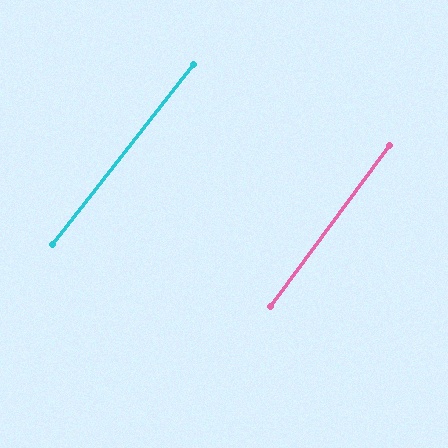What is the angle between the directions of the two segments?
Approximately 2 degrees.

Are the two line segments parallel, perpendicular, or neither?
Parallel — their directions differ by only 1.8°.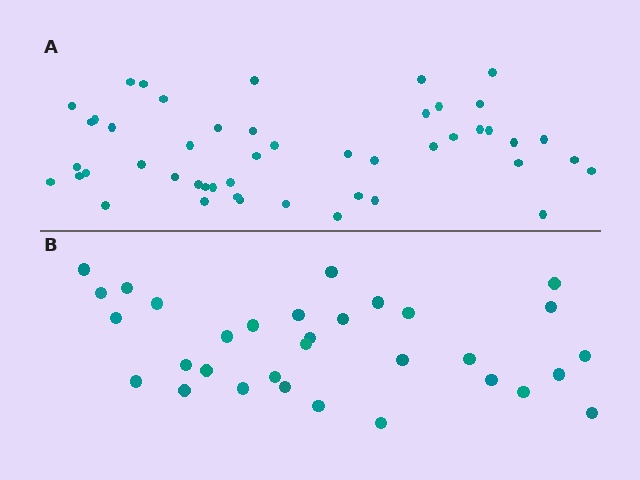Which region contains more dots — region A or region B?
Region A (the top region) has more dots.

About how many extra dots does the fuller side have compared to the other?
Region A has approximately 15 more dots than region B.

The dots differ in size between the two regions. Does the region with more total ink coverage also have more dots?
No. Region B has more total ink coverage because its dots are larger, but region A actually contains more individual dots. Total area can be misleading — the number of items is what matters here.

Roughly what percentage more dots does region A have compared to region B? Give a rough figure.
About 50% more.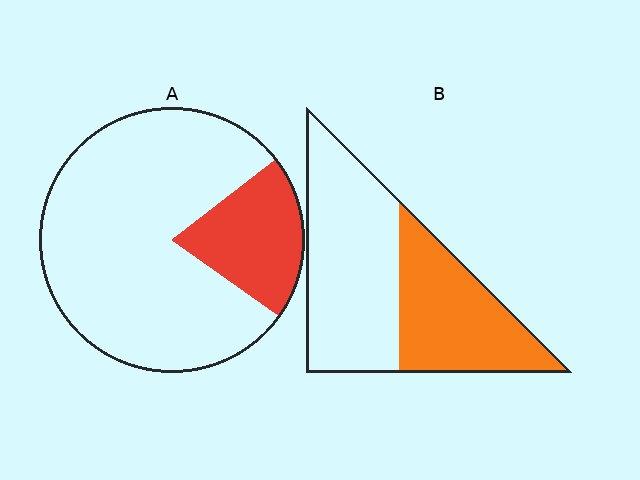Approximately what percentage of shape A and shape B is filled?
A is approximately 20% and B is approximately 40%.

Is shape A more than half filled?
No.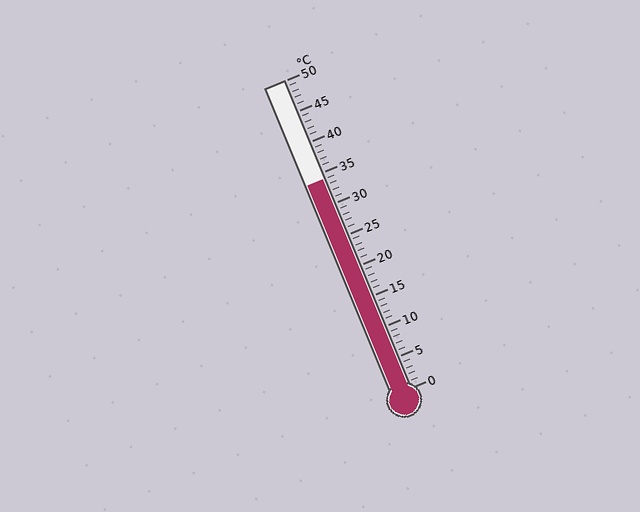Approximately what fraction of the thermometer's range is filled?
The thermometer is filled to approximately 70% of its range.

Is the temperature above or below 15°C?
The temperature is above 15°C.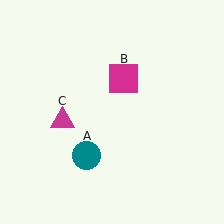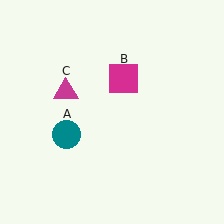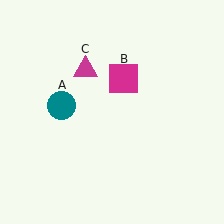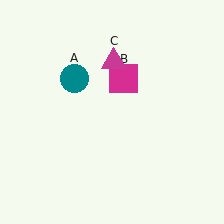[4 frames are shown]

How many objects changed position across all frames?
2 objects changed position: teal circle (object A), magenta triangle (object C).